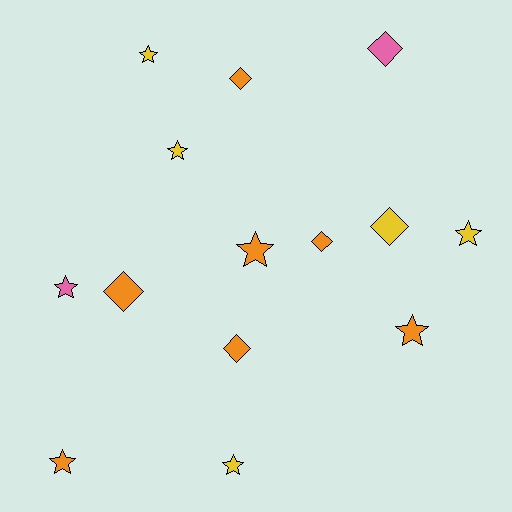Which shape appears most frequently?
Star, with 8 objects.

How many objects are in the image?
There are 14 objects.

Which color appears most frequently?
Orange, with 7 objects.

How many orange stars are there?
There are 3 orange stars.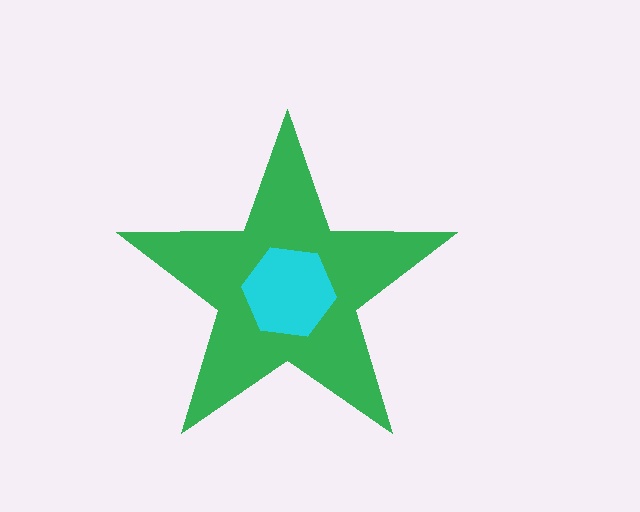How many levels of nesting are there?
2.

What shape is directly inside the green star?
The cyan hexagon.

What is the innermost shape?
The cyan hexagon.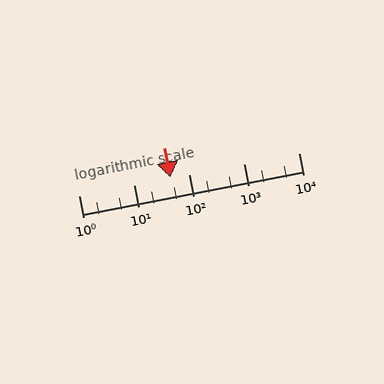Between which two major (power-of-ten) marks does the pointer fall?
The pointer is between 10 and 100.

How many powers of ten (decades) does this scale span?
The scale spans 4 decades, from 1 to 10000.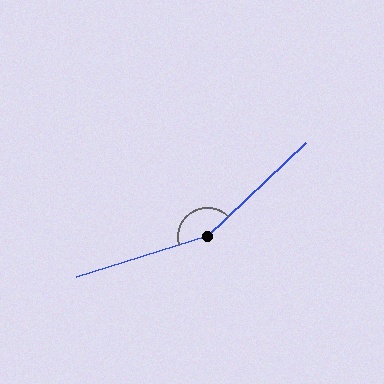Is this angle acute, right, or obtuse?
It is obtuse.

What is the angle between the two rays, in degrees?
Approximately 153 degrees.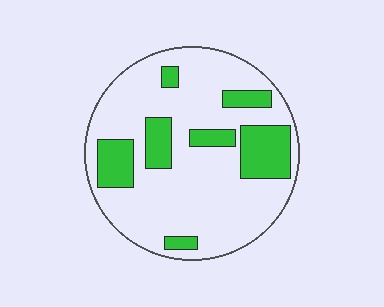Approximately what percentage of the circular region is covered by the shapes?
Approximately 25%.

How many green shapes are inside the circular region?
7.